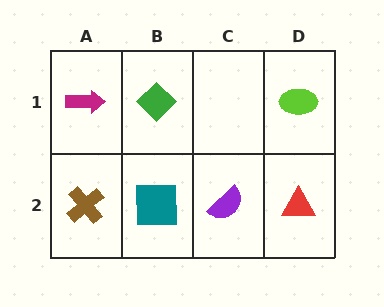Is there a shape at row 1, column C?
No, that cell is empty.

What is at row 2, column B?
A teal square.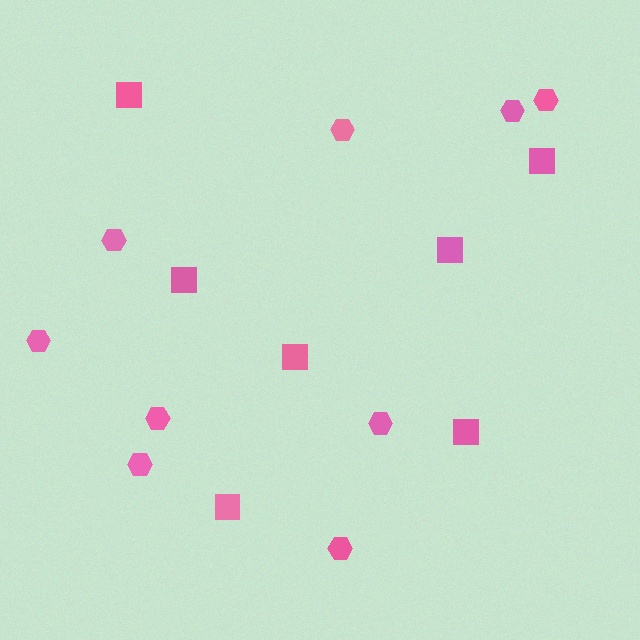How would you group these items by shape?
There are 2 groups: one group of hexagons (9) and one group of squares (7).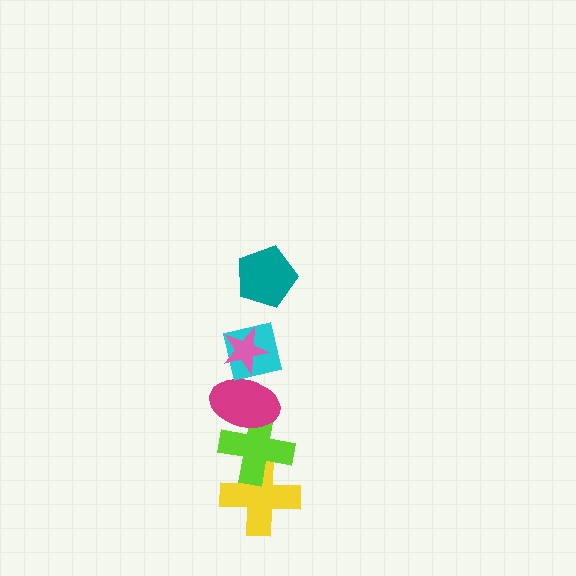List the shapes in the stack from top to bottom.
From top to bottom: the teal pentagon, the pink star, the cyan square, the magenta ellipse, the lime cross, the yellow cross.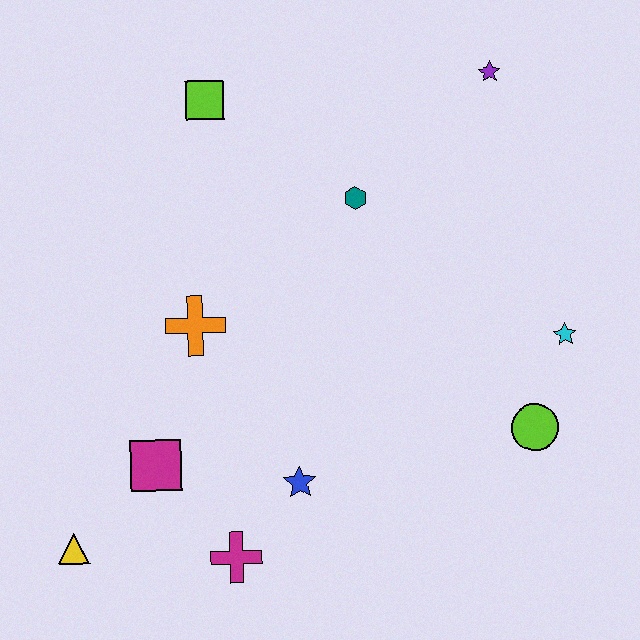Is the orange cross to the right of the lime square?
No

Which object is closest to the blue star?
The magenta cross is closest to the blue star.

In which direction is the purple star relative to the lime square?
The purple star is to the right of the lime square.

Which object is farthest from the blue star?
The purple star is farthest from the blue star.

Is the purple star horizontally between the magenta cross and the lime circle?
Yes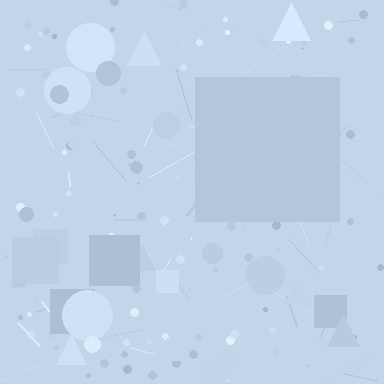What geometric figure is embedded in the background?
A square is embedded in the background.